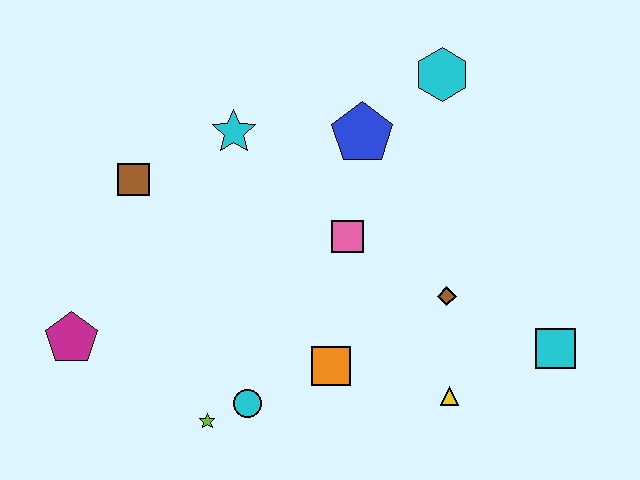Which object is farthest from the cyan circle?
The cyan hexagon is farthest from the cyan circle.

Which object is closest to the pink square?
The blue pentagon is closest to the pink square.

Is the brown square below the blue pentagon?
Yes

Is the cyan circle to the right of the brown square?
Yes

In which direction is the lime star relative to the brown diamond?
The lime star is to the left of the brown diamond.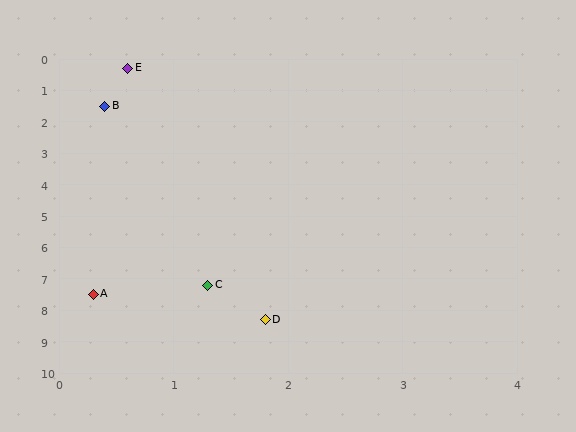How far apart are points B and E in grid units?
Points B and E are about 1.2 grid units apart.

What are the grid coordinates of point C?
Point C is at approximately (1.3, 7.2).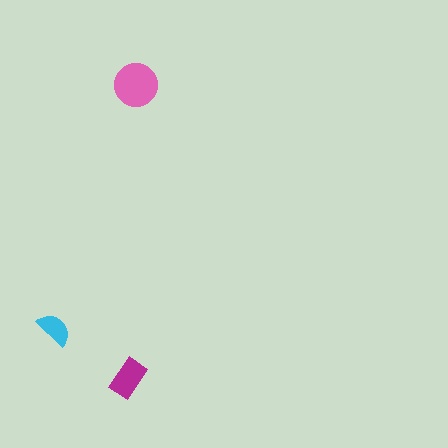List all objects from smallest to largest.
The cyan semicircle, the magenta rectangle, the pink circle.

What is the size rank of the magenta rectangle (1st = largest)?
2nd.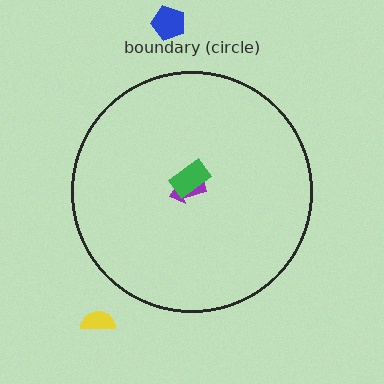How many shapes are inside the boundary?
2 inside, 2 outside.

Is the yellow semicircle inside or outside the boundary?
Outside.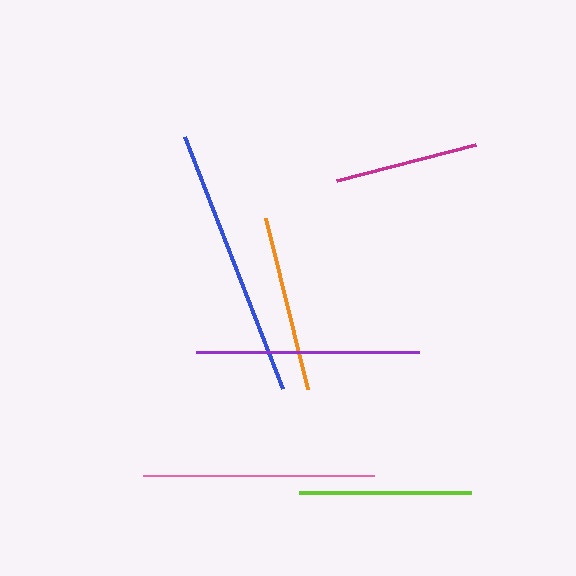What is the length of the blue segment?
The blue segment is approximately 270 pixels long.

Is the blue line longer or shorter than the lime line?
The blue line is longer than the lime line.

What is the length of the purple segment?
The purple segment is approximately 223 pixels long.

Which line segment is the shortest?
The magenta line is the shortest at approximately 144 pixels.